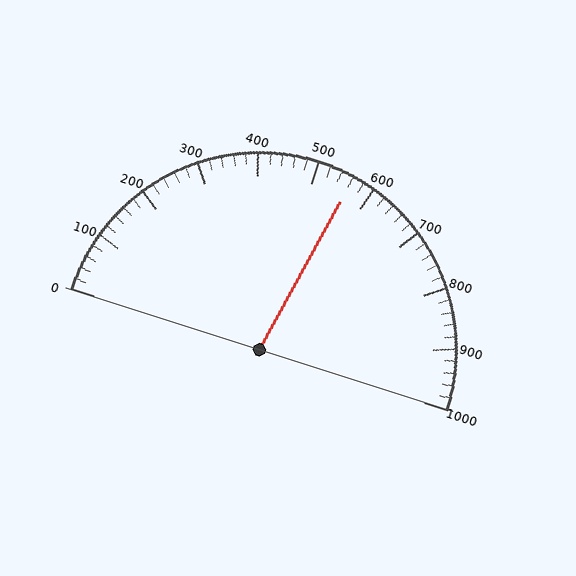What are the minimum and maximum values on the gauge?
The gauge ranges from 0 to 1000.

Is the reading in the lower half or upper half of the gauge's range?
The reading is in the upper half of the range (0 to 1000).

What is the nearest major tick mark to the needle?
The nearest major tick mark is 600.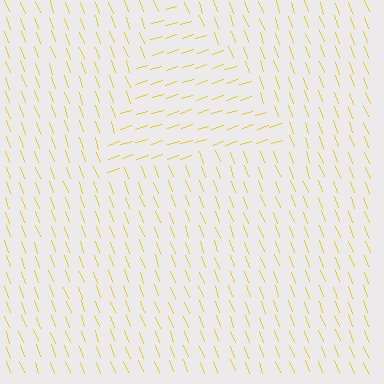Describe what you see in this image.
The image is filled with small yellow line segments. A triangle region in the image has lines oriented differently from the surrounding lines, creating a visible texture boundary.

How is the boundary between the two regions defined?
The boundary is defined purely by a change in line orientation (approximately 87 degrees difference). All lines are the same color and thickness.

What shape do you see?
I see a triangle.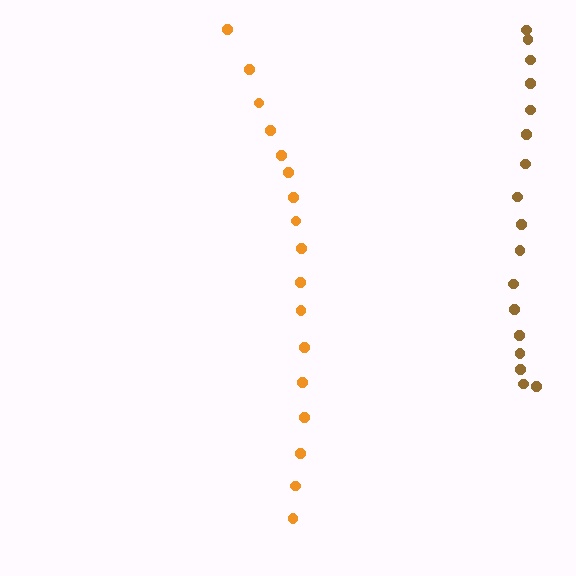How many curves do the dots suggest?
There are 2 distinct paths.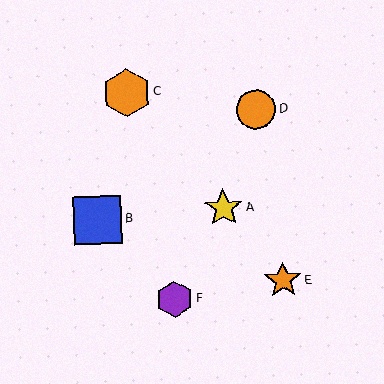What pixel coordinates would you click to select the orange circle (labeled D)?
Click at (256, 110) to select the orange circle D.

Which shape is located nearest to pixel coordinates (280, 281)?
The orange star (labeled E) at (283, 280) is nearest to that location.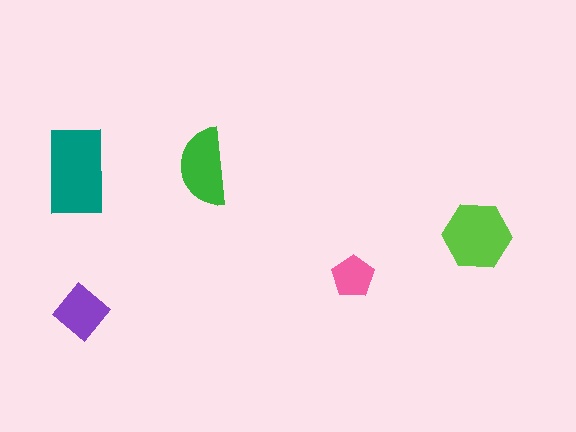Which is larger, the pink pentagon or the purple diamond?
The purple diamond.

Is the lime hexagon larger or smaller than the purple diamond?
Larger.